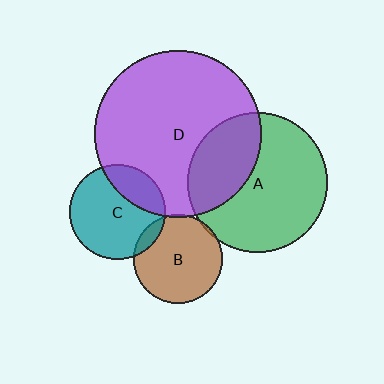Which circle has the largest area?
Circle D (purple).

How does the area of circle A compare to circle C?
Approximately 2.1 times.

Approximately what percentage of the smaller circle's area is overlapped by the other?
Approximately 5%.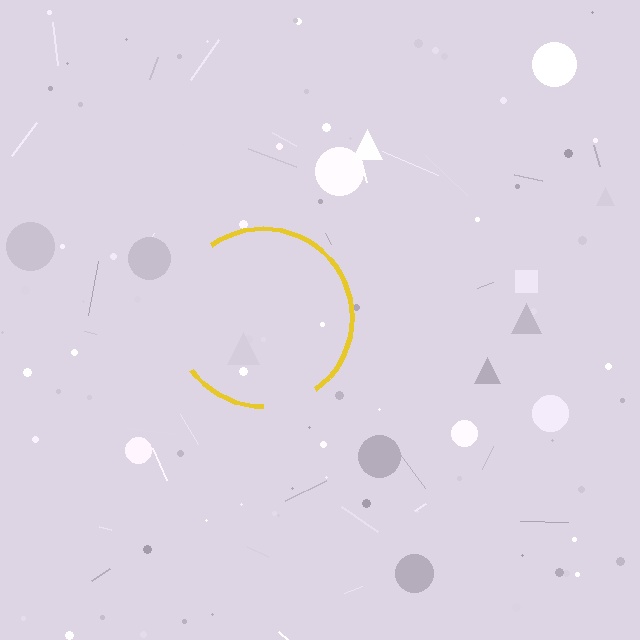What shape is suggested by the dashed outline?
The dashed outline suggests a circle.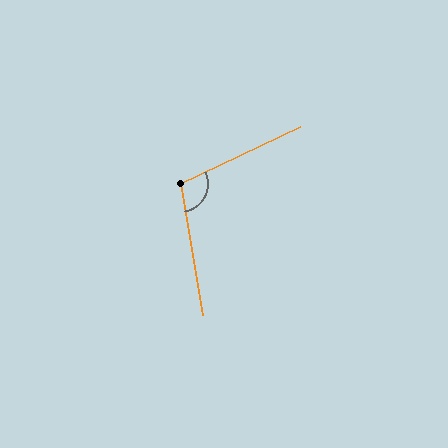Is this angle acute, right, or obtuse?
It is obtuse.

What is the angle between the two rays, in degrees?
Approximately 105 degrees.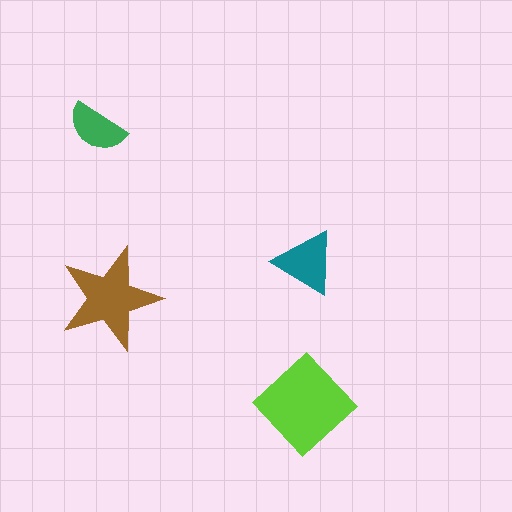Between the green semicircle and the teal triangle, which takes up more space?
The teal triangle.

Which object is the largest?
The lime diamond.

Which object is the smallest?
The green semicircle.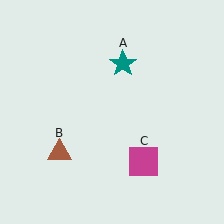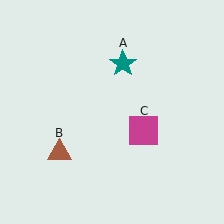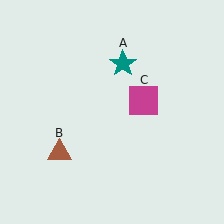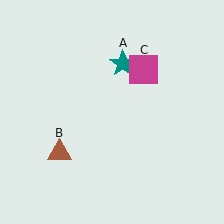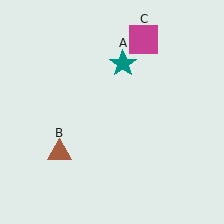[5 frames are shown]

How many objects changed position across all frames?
1 object changed position: magenta square (object C).